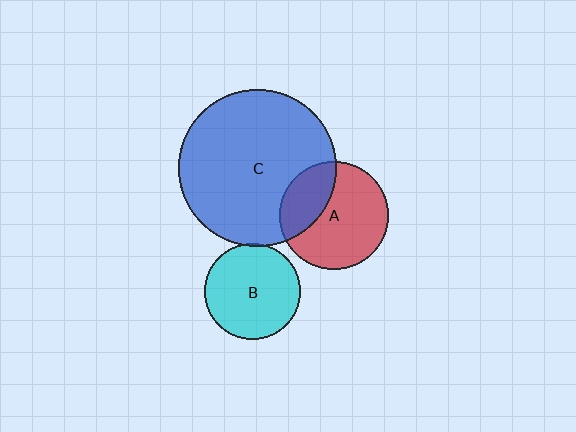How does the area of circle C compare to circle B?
Approximately 2.7 times.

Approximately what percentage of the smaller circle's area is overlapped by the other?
Approximately 5%.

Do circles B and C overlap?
Yes.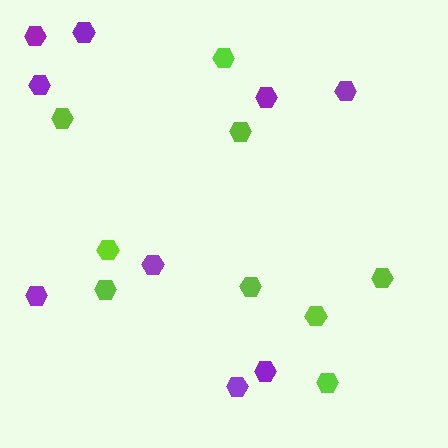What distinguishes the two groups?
There are 2 groups: one group of lime hexagons (9) and one group of purple hexagons (9).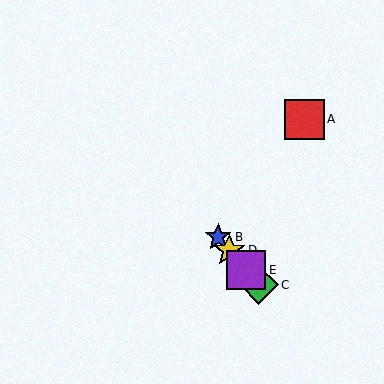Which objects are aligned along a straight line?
Objects B, C, D, E are aligned along a straight line.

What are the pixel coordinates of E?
Object E is at (246, 270).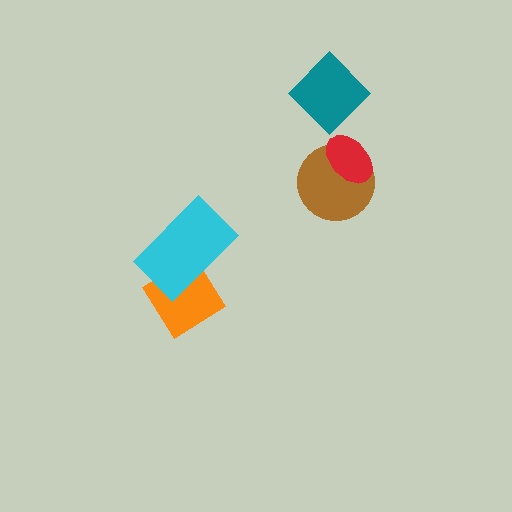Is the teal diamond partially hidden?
No, no other shape covers it.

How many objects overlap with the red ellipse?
1 object overlaps with the red ellipse.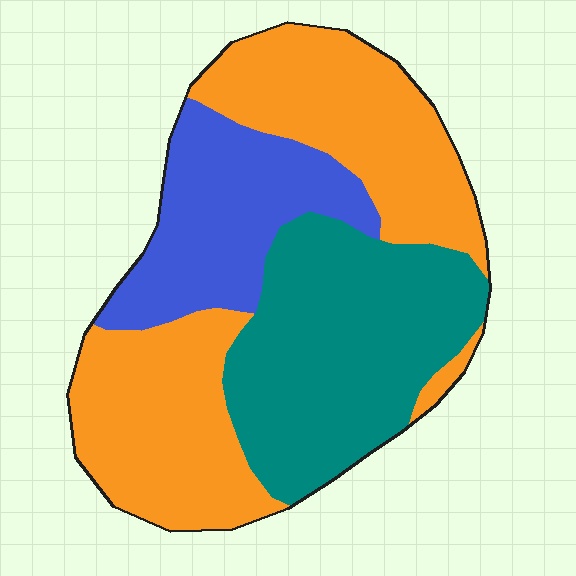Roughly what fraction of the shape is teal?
Teal takes up about one third (1/3) of the shape.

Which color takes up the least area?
Blue, at roughly 20%.